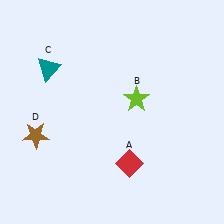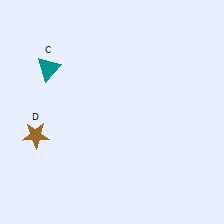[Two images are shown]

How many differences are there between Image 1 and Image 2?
There are 2 differences between the two images.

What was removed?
The red diamond (A), the lime star (B) were removed in Image 2.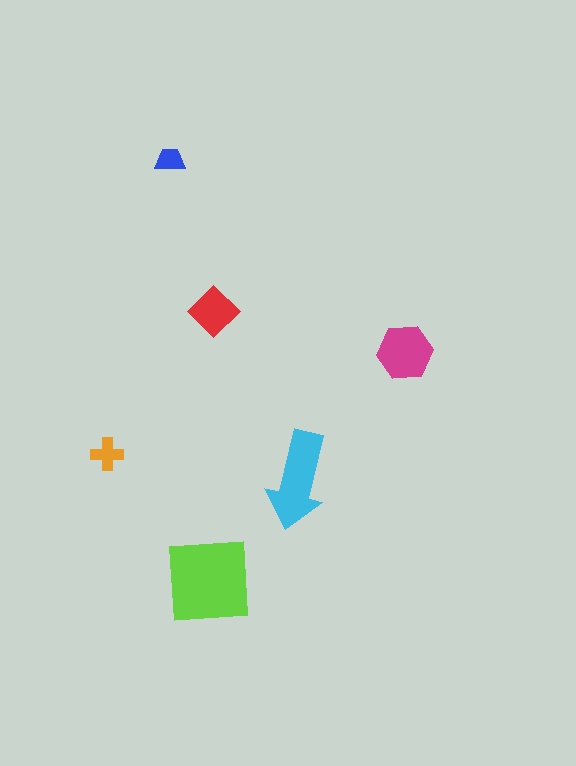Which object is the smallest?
The blue trapezoid.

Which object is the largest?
The lime square.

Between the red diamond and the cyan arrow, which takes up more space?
The cyan arrow.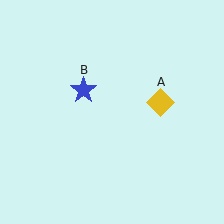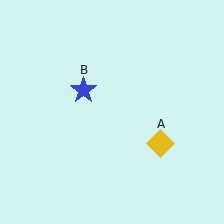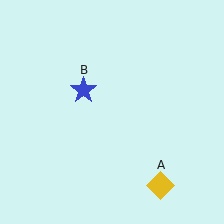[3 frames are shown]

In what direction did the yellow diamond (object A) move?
The yellow diamond (object A) moved down.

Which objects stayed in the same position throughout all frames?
Blue star (object B) remained stationary.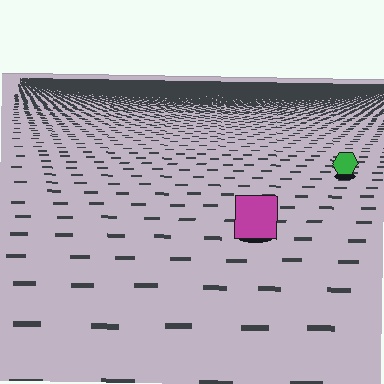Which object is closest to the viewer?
The magenta square is closest. The texture marks near it are larger and more spread out.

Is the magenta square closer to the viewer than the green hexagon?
Yes. The magenta square is closer — you can tell from the texture gradient: the ground texture is coarser near it.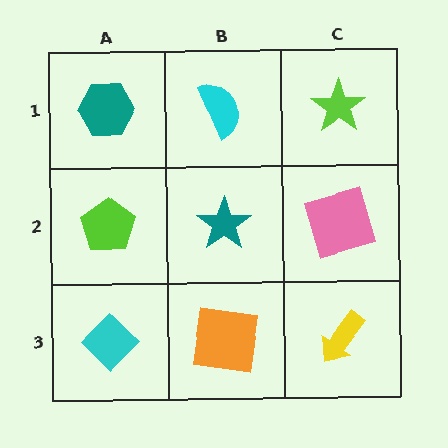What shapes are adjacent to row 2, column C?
A lime star (row 1, column C), a yellow arrow (row 3, column C), a teal star (row 2, column B).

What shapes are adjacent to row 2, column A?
A teal hexagon (row 1, column A), a cyan diamond (row 3, column A), a teal star (row 2, column B).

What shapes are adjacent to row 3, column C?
A pink square (row 2, column C), an orange square (row 3, column B).